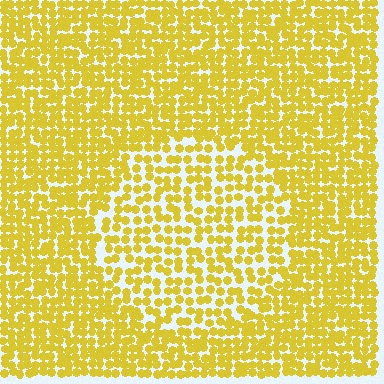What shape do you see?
I see a circle.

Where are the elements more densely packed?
The elements are more densely packed outside the circle boundary.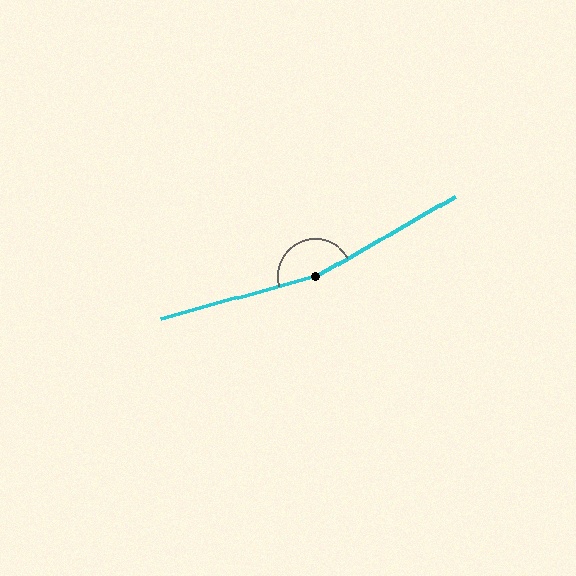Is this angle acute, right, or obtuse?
It is obtuse.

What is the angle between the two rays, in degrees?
Approximately 165 degrees.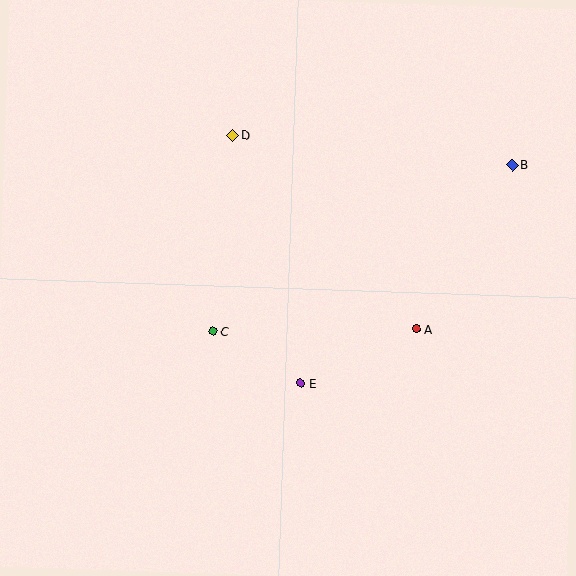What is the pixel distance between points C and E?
The distance between C and E is 102 pixels.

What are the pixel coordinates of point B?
Point B is at (513, 165).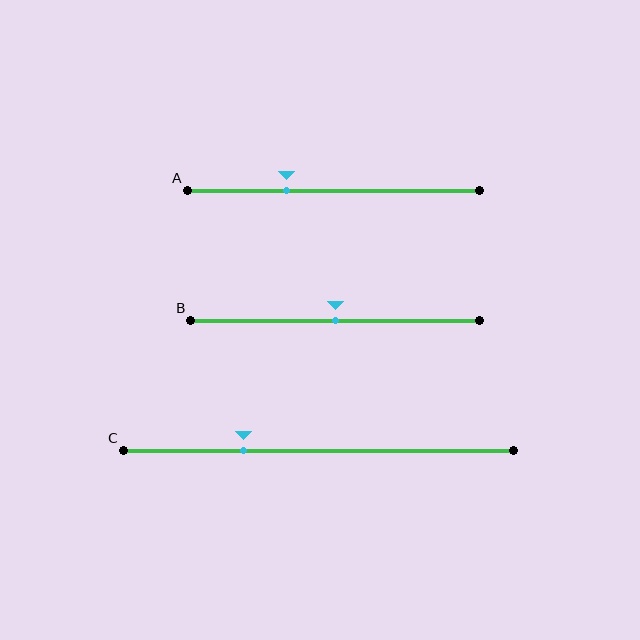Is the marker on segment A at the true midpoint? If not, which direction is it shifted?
No, the marker on segment A is shifted to the left by about 16% of the segment length.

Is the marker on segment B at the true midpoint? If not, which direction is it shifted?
Yes, the marker on segment B is at the true midpoint.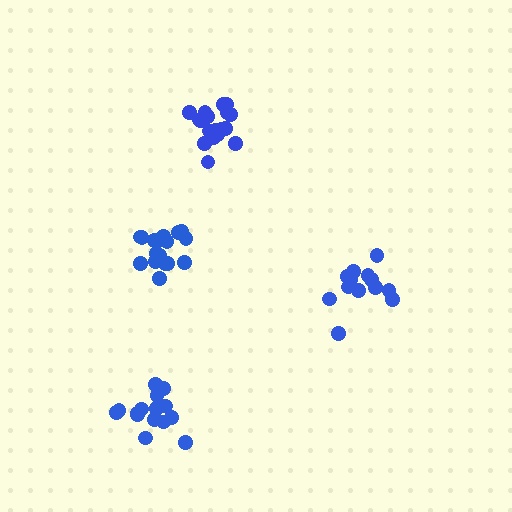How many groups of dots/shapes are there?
There are 4 groups.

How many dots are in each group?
Group 1: 18 dots, Group 2: 14 dots, Group 3: 17 dots, Group 4: 15 dots (64 total).